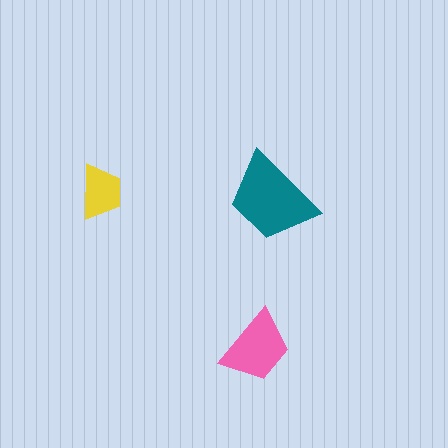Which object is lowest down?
The pink trapezoid is bottommost.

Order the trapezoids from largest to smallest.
the teal one, the pink one, the yellow one.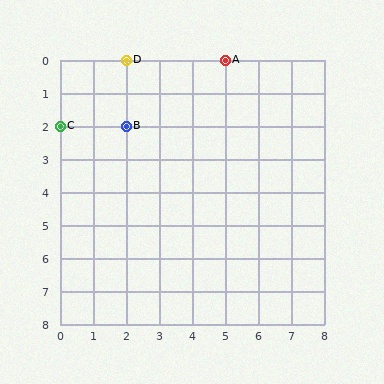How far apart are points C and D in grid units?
Points C and D are 2 columns and 2 rows apart (about 2.8 grid units diagonally).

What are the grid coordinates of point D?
Point D is at grid coordinates (2, 0).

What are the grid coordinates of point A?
Point A is at grid coordinates (5, 0).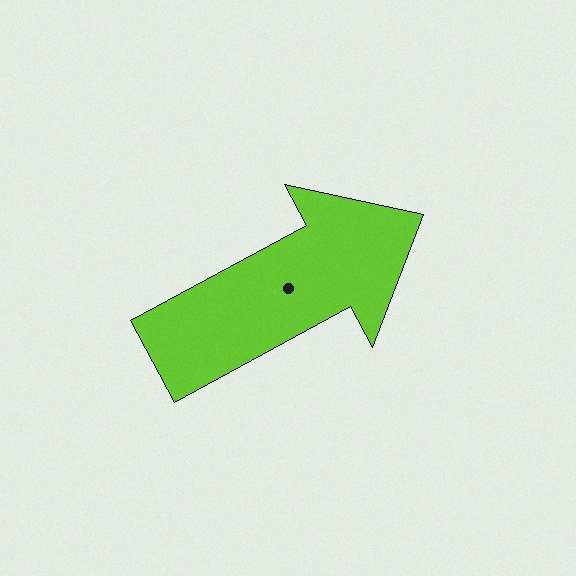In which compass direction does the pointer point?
Northeast.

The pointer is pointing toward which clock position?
Roughly 2 o'clock.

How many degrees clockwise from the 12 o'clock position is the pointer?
Approximately 62 degrees.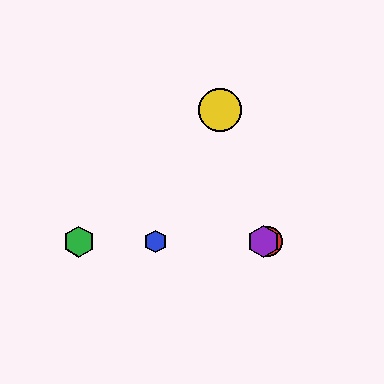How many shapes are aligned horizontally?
4 shapes (the red circle, the blue hexagon, the green hexagon, the purple hexagon) are aligned horizontally.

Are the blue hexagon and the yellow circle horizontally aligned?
No, the blue hexagon is at y≈242 and the yellow circle is at y≈110.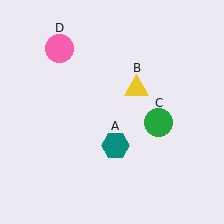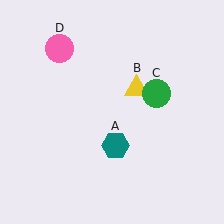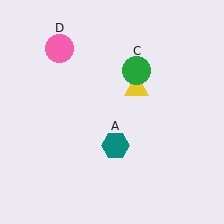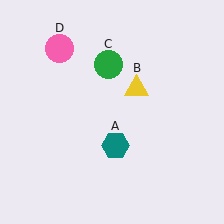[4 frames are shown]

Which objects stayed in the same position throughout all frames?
Teal hexagon (object A) and yellow triangle (object B) and pink circle (object D) remained stationary.